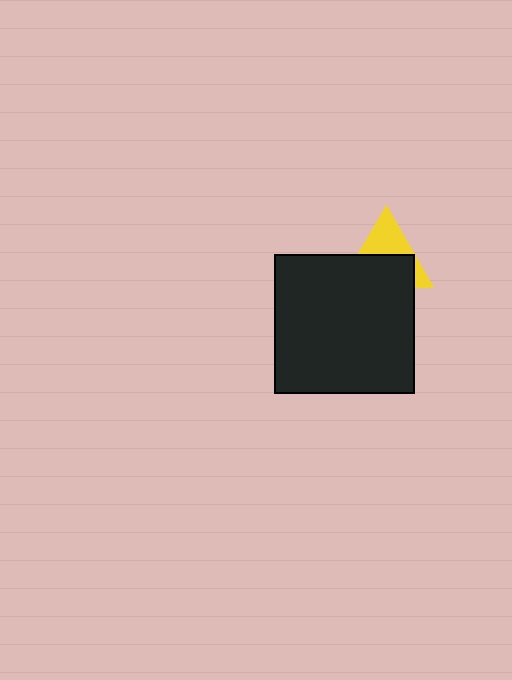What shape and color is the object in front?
The object in front is a black square.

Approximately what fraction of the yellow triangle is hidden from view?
Roughly 58% of the yellow triangle is hidden behind the black square.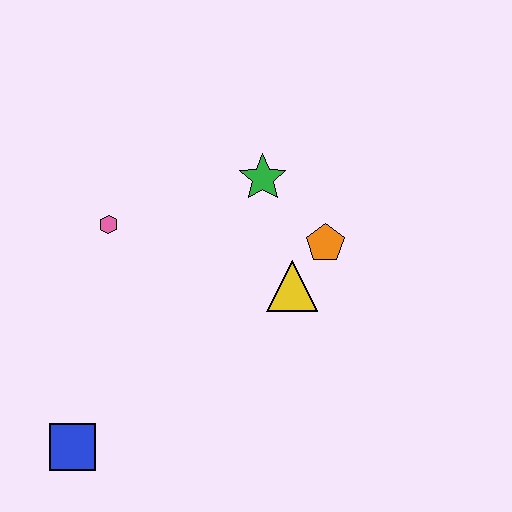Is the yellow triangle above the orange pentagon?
No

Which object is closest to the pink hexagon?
The green star is closest to the pink hexagon.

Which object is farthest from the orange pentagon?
The blue square is farthest from the orange pentagon.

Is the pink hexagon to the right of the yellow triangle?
No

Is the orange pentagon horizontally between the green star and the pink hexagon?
No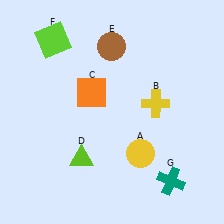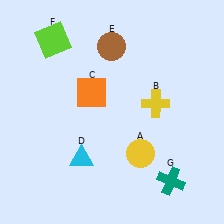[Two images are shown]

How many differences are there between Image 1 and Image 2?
There is 1 difference between the two images.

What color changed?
The triangle (D) changed from lime in Image 1 to cyan in Image 2.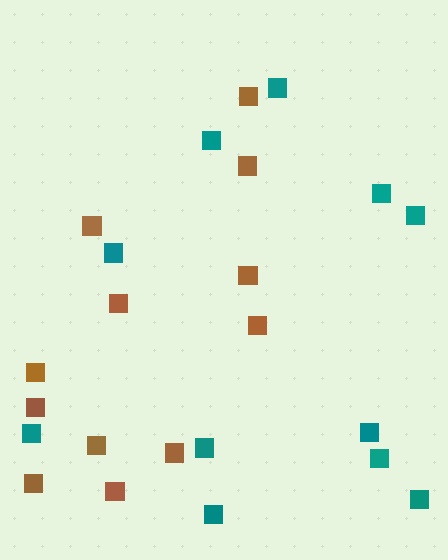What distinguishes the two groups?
There are 2 groups: one group of brown squares (12) and one group of teal squares (11).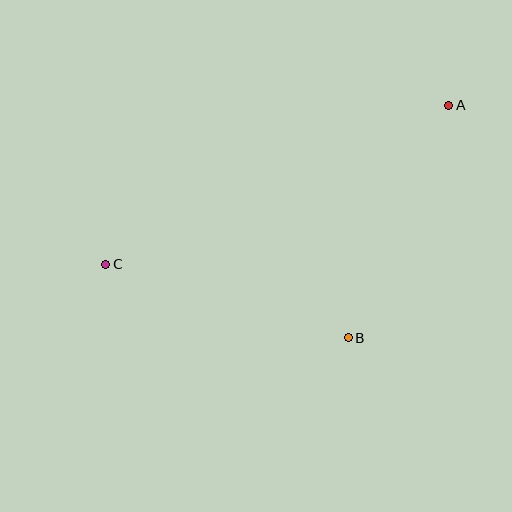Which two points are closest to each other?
Points A and B are closest to each other.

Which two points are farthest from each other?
Points A and C are farthest from each other.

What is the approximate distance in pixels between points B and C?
The distance between B and C is approximately 253 pixels.